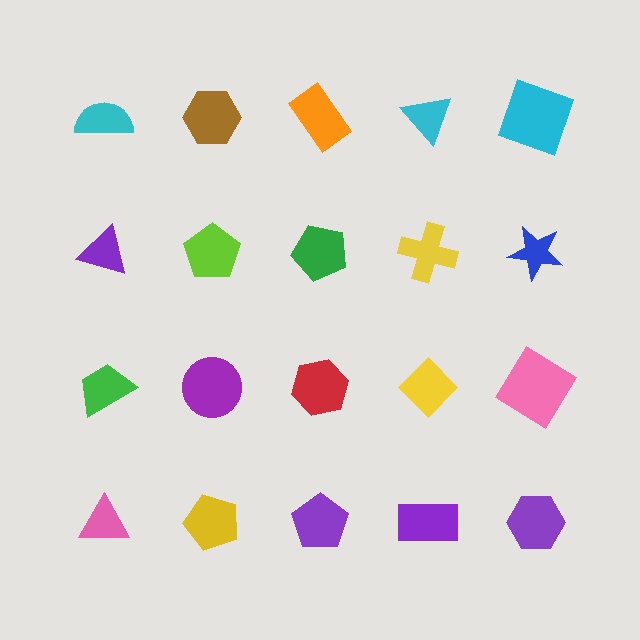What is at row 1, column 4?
A cyan triangle.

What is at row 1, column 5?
A cyan square.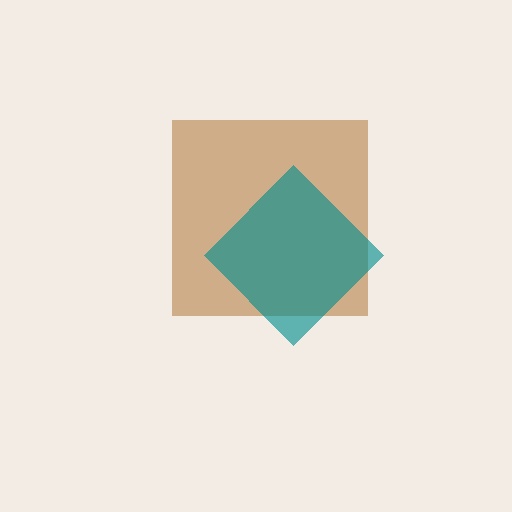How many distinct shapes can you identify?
There are 2 distinct shapes: a brown square, a teal diamond.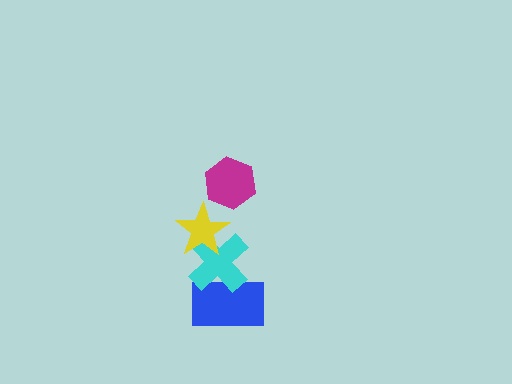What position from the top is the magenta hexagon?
The magenta hexagon is 1st from the top.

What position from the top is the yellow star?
The yellow star is 2nd from the top.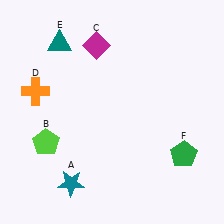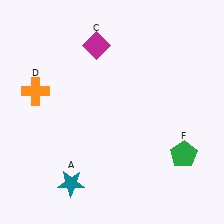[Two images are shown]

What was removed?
The teal triangle (E), the lime pentagon (B) were removed in Image 2.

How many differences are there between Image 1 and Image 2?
There are 2 differences between the two images.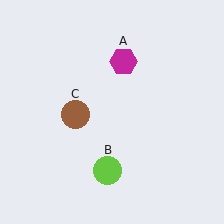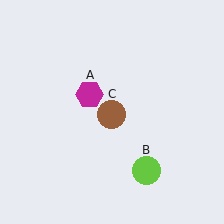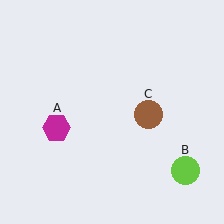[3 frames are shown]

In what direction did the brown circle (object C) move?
The brown circle (object C) moved right.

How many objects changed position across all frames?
3 objects changed position: magenta hexagon (object A), lime circle (object B), brown circle (object C).